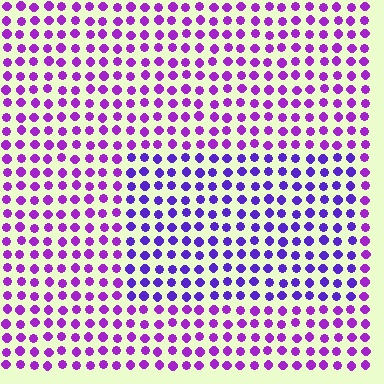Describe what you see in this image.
The image is filled with small purple elements in a uniform arrangement. A rectangle-shaped region is visible where the elements are tinted to a slightly different hue, forming a subtle color boundary.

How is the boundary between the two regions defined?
The boundary is defined purely by a slight shift in hue (about 28 degrees). Spacing, size, and orientation are identical on both sides.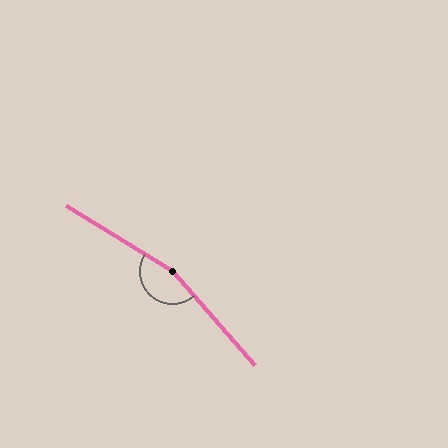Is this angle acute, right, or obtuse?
It is obtuse.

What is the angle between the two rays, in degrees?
Approximately 163 degrees.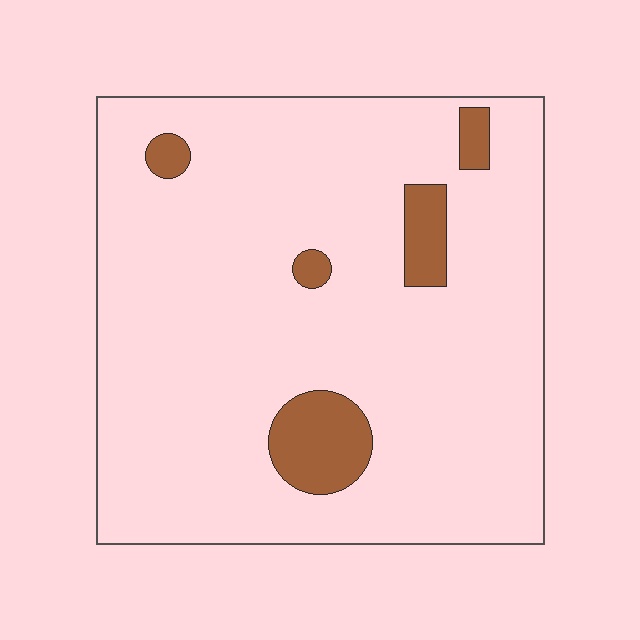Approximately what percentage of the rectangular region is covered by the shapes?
Approximately 10%.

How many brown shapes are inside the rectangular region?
5.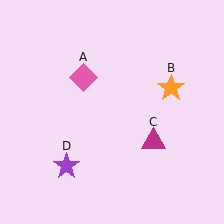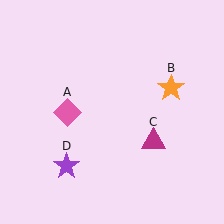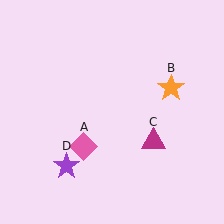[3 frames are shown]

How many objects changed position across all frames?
1 object changed position: pink diamond (object A).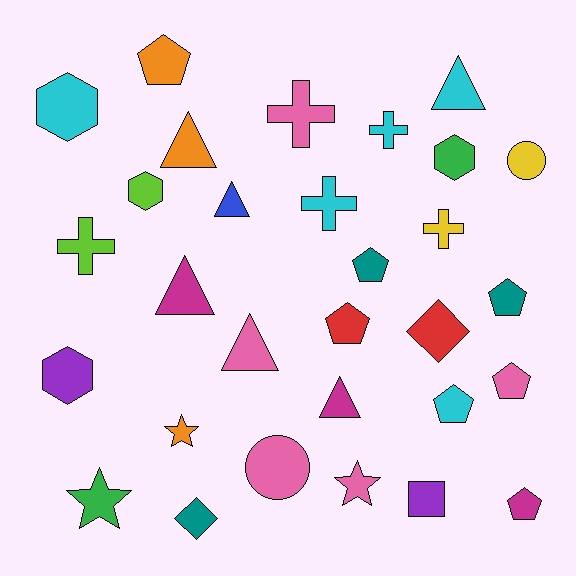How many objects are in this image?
There are 30 objects.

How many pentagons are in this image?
There are 7 pentagons.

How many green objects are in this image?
There are 2 green objects.